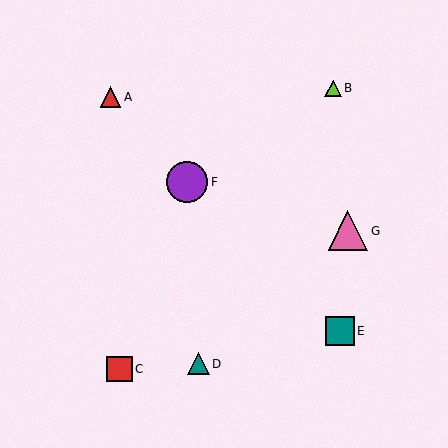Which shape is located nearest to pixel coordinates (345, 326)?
The teal square (labeled E) at (340, 331) is nearest to that location.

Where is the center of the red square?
The center of the red square is at (119, 369).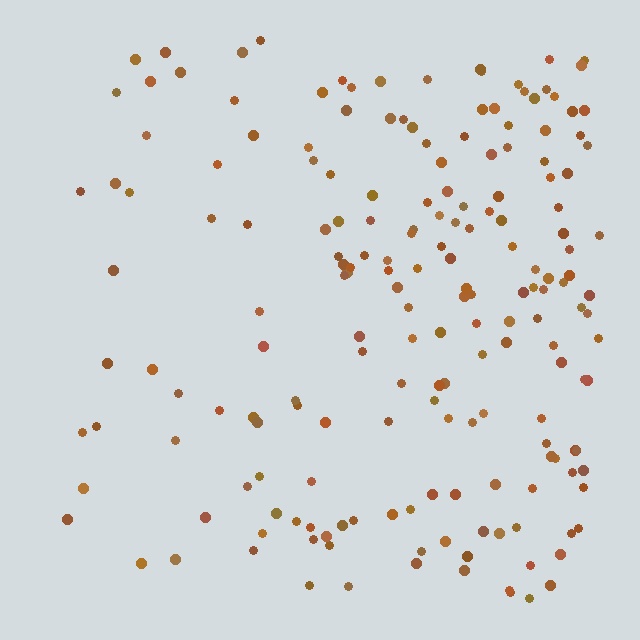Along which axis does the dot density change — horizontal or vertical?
Horizontal.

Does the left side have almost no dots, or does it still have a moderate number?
Still a moderate number, just noticeably fewer than the right.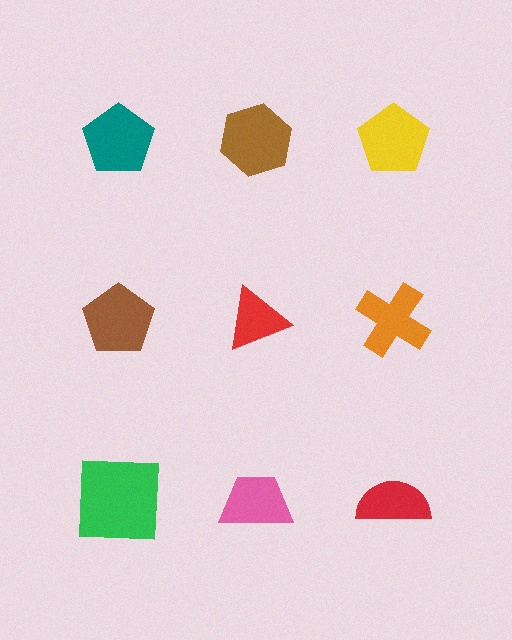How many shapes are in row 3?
3 shapes.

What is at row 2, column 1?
A brown pentagon.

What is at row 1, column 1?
A teal pentagon.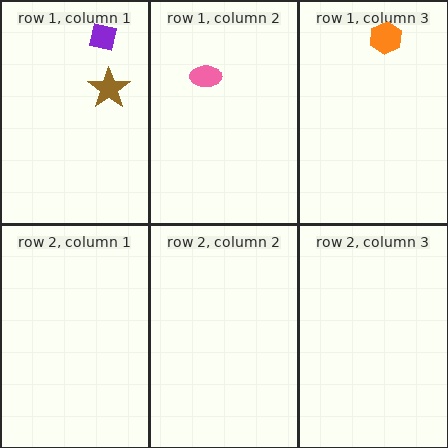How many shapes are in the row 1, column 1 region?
2.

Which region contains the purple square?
The row 1, column 1 region.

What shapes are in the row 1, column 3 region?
The orange hexagon.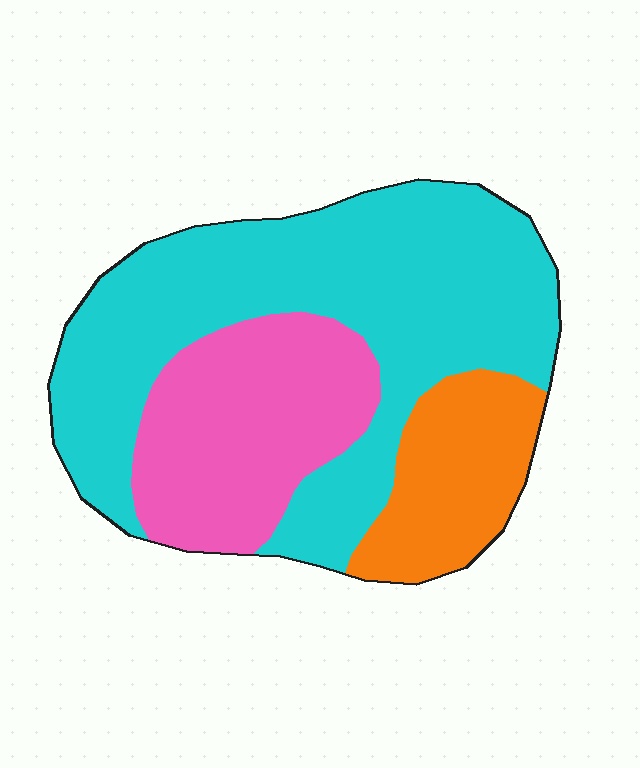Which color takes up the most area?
Cyan, at roughly 55%.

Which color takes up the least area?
Orange, at roughly 15%.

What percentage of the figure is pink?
Pink covers about 25% of the figure.